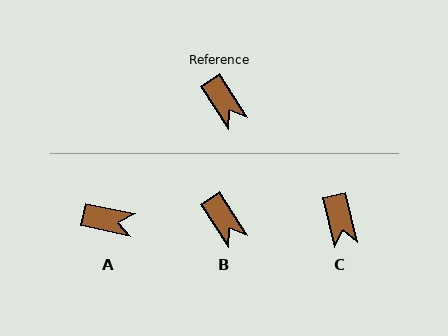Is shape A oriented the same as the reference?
No, it is off by about 45 degrees.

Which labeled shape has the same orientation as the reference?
B.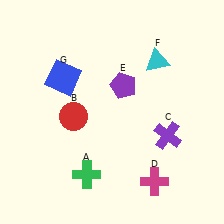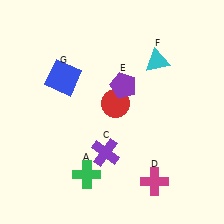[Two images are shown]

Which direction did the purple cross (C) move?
The purple cross (C) moved left.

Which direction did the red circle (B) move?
The red circle (B) moved right.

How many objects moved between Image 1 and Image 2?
2 objects moved between the two images.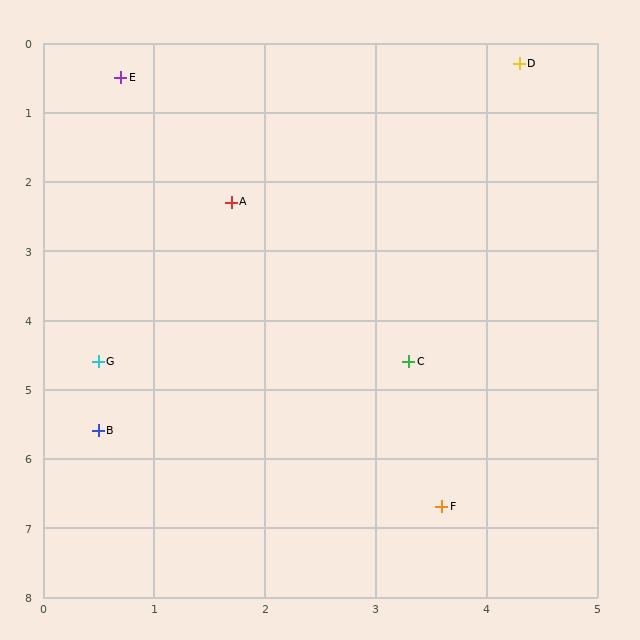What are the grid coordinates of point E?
Point E is at approximately (0.7, 0.5).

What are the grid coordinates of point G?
Point G is at approximately (0.5, 4.6).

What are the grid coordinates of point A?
Point A is at approximately (1.7, 2.3).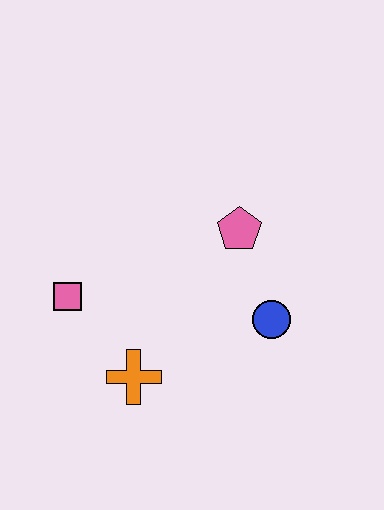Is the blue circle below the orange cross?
No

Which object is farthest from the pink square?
The blue circle is farthest from the pink square.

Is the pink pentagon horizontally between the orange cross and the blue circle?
Yes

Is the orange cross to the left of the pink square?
No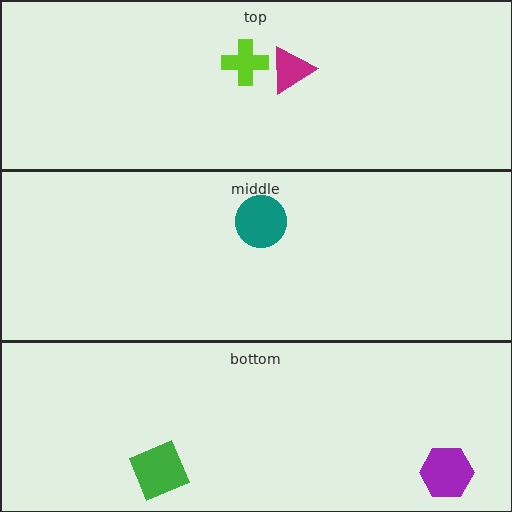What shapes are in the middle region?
The teal circle.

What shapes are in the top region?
The lime cross, the magenta triangle.